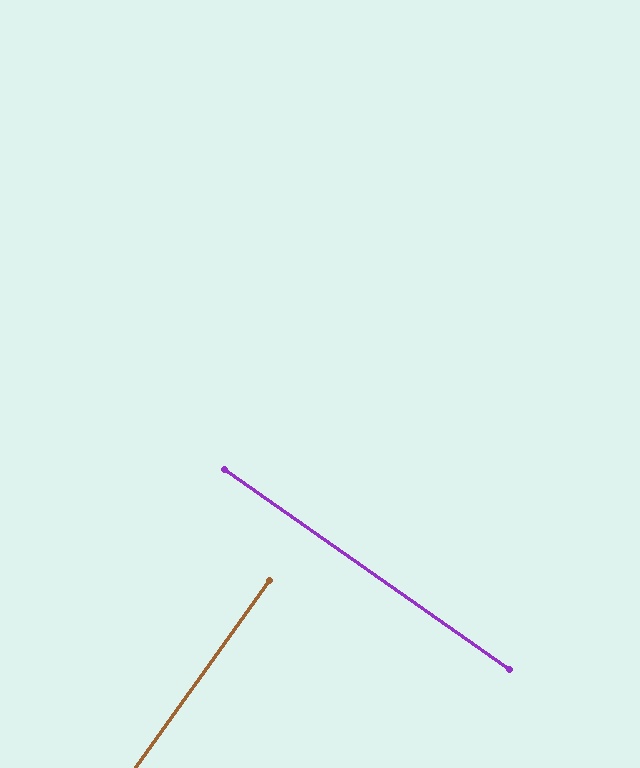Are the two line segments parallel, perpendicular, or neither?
Perpendicular — they meet at approximately 89°.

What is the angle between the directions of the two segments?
Approximately 89 degrees.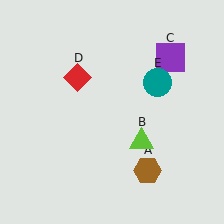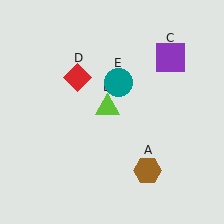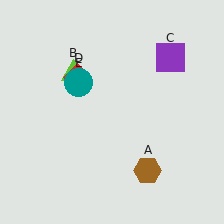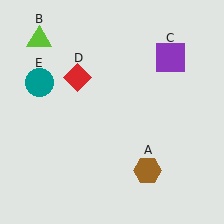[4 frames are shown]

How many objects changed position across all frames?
2 objects changed position: lime triangle (object B), teal circle (object E).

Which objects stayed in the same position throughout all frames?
Brown hexagon (object A) and purple square (object C) and red diamond (object D) remained stationary.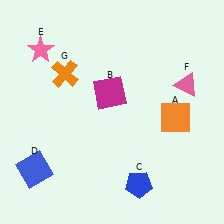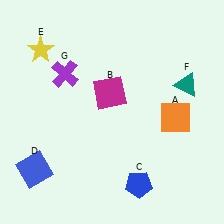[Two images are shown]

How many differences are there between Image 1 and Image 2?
There are 3 differences between the two images.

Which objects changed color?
E changed from pink to yellow. F changed from pink to teal. G changed from orange to purple.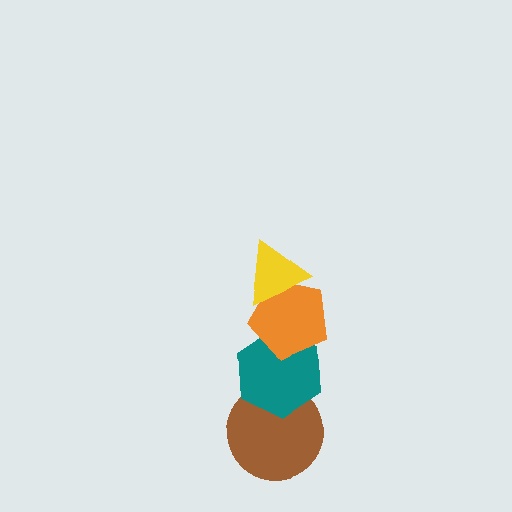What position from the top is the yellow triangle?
The yellow triangle is 1st from the top.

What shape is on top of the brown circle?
The teal hexagon is on top of the brown circle.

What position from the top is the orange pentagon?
The orange pentagon is 2nd from the top.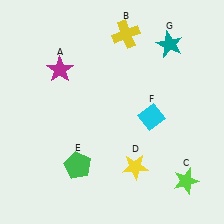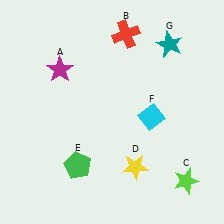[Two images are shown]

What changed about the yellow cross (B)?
In Image 1, B is yellow. In Image 2, it changed to red.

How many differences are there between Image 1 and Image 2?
There is 1 difference between the two images.